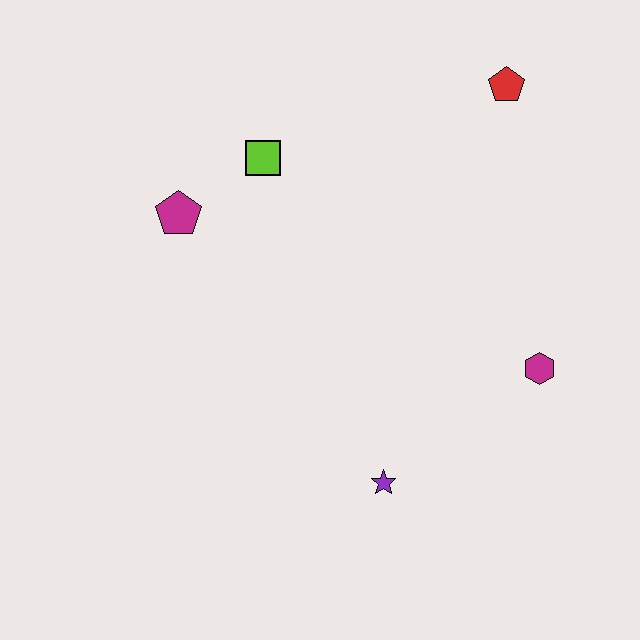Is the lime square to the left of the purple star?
Yes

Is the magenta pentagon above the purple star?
Yes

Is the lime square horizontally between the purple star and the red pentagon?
No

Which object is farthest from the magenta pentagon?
The magenta hexagon is farthest from the magenta pentagon.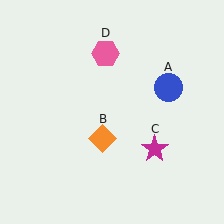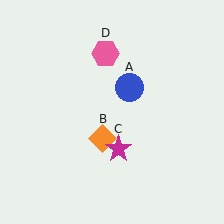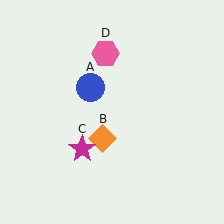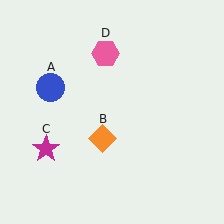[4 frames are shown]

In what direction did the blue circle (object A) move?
The blue circle (object A) moved left.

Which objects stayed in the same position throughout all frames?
Orange diamond (object B) and pink hexagon (object D) remained stationary.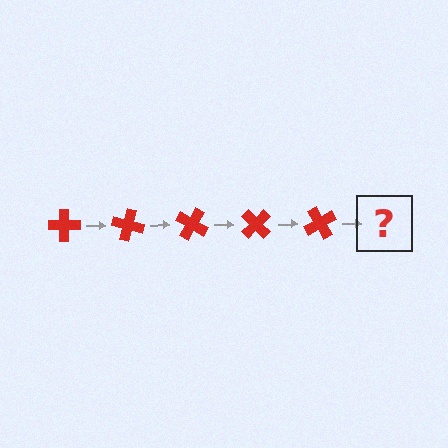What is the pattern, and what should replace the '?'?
The pattern is that the cross rotates 15 degrees each step. The '?' should be a red cross rotated 75 degrees.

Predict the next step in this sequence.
The next step is a red cross rotated 75 degrees.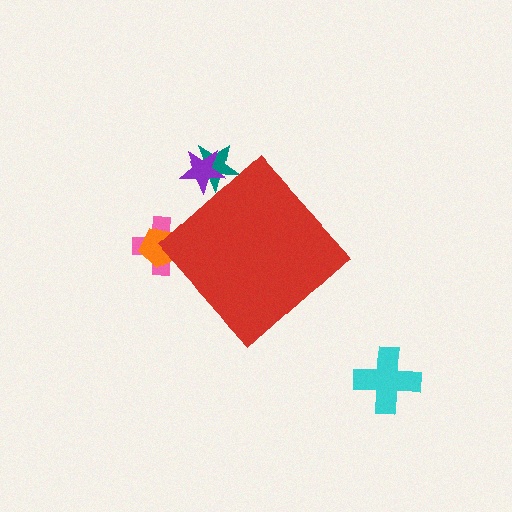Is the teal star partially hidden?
Yes, the teal star is partially hidden behind the red diamond.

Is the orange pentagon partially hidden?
Yes, the orange pentagon is partially hidden behind the red diamond.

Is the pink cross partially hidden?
Yes, the pink cross is partially hidden behind the red diamond.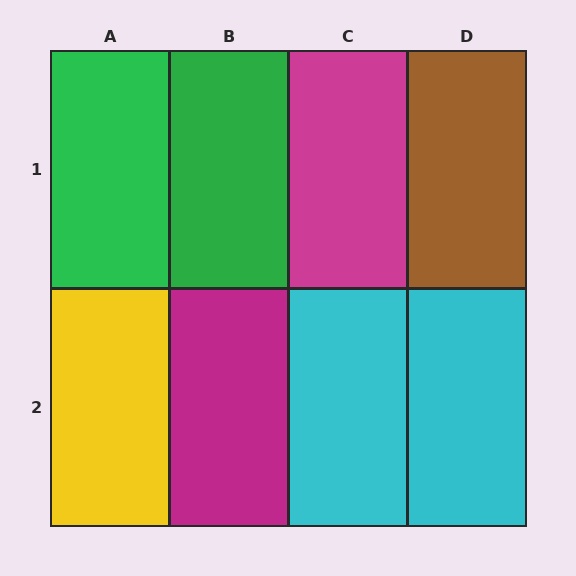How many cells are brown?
1 cell is brown.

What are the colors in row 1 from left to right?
Green, green, magenta, brown.